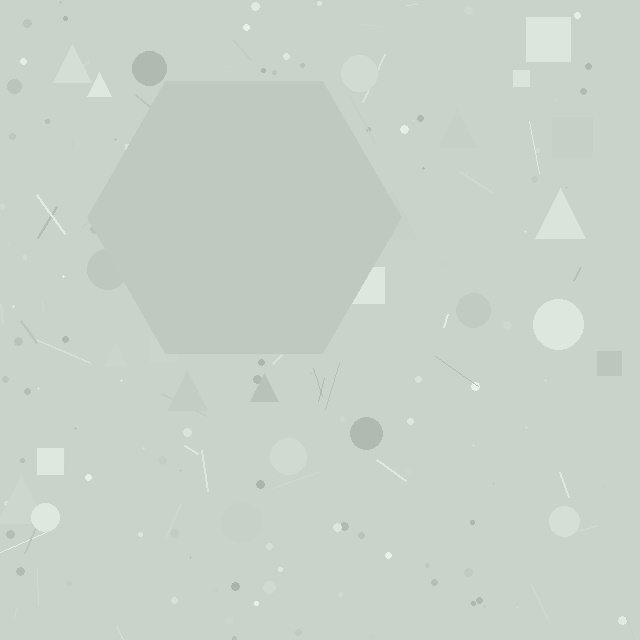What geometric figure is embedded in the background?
A hexagon is embedded in the background.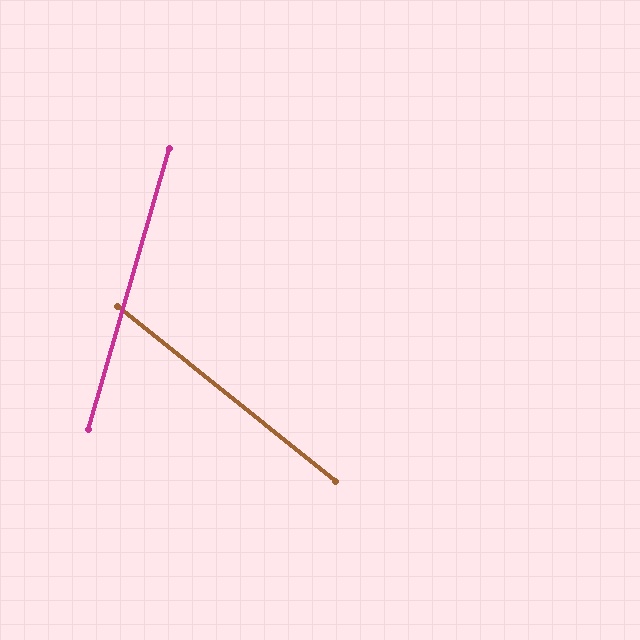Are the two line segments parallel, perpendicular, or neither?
Neither parallel nor perpendicular — they differ by about 67°.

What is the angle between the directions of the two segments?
Approximately 67 degrees.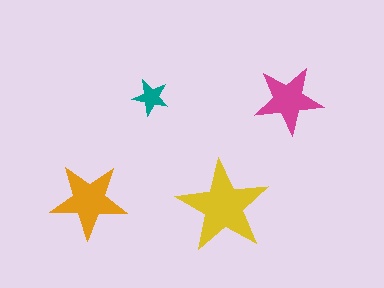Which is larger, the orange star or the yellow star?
The yellow one.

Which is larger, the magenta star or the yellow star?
The yellow one.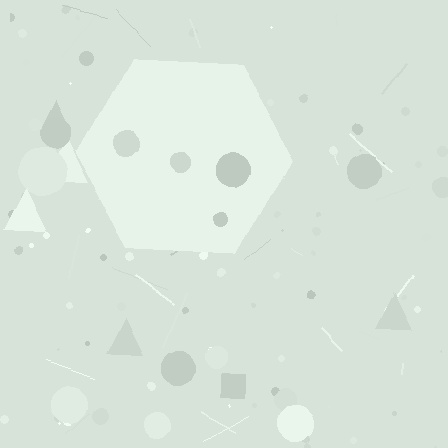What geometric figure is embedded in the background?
A hexagon is embedded in the background.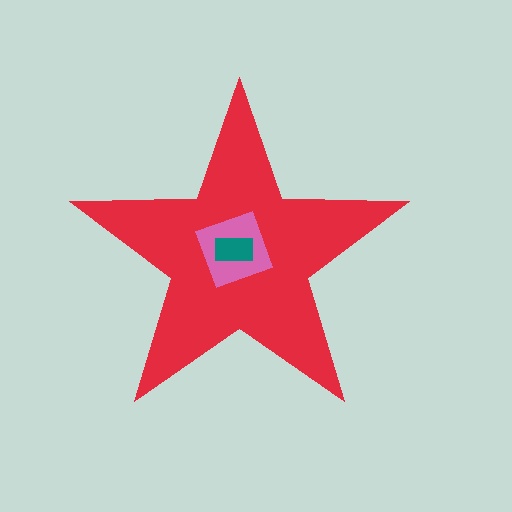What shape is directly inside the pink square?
The teal rectangle.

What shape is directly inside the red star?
The pink square.